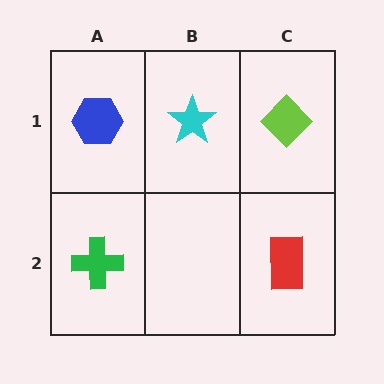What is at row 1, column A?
A blue hexagon.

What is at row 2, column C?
A red rectangle.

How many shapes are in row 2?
2 shapes.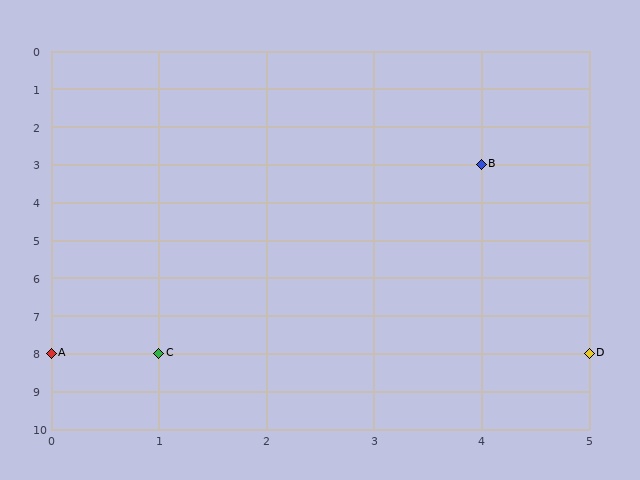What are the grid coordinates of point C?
Point C is at grid coordinates (1, 8).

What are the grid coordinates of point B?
Point B is at grid coordinates (4, 3).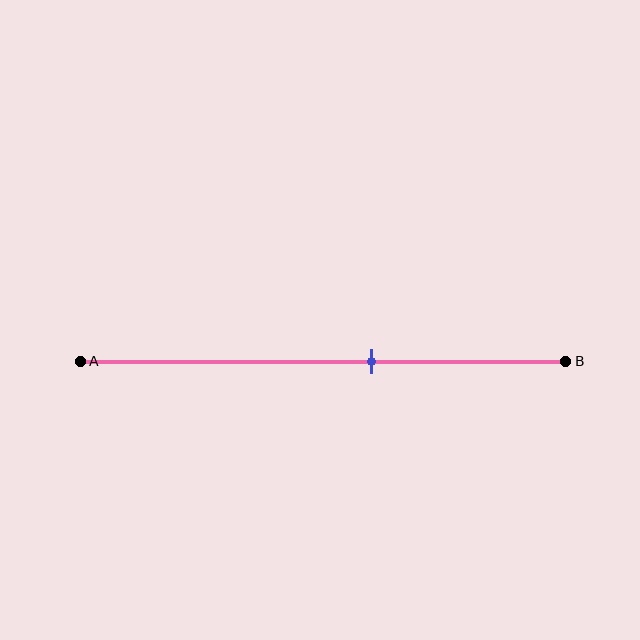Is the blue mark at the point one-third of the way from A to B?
No, the mark is at about 60% from A, not at the 33% one-third point.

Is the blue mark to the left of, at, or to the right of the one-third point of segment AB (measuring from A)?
The blue mark is to the right of the one-third point of segment AB.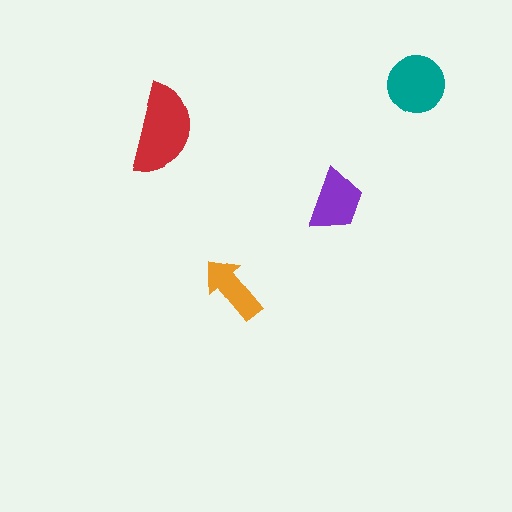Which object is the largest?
The red semicircle.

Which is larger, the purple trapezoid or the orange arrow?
The purple trapezoid.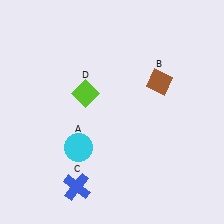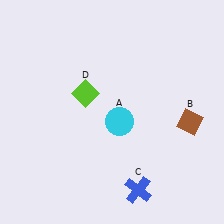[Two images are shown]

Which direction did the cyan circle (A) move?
The cyan circle (A) moved right.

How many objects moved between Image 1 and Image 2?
3 objects moved between the two images.